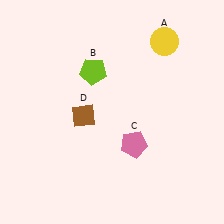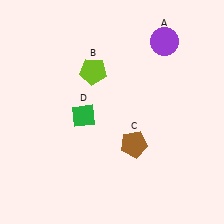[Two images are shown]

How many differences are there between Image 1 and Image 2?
There are 3 differences between the two images.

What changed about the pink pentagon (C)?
In Image 1, C is pink. In Image 2, it changed to brown.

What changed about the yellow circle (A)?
In Image 1, A is yellow. In Image 2, it changed to purple.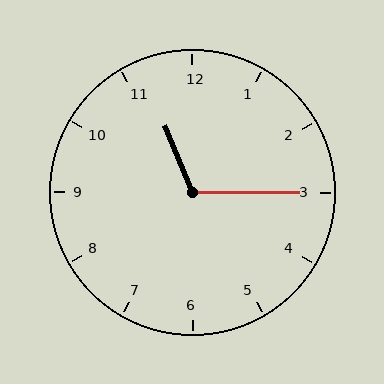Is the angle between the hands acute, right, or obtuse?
It is obtuse.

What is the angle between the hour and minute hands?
Approximately 112 degrees.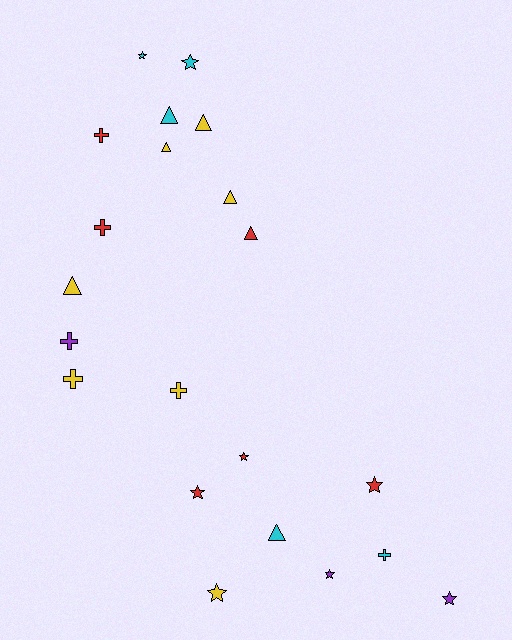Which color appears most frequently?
Yellow, with 7 objects.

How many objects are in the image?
There are 21 objects.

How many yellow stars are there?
There is 1 yellow star.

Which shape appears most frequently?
Star, with 8 objects.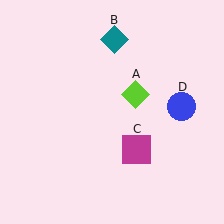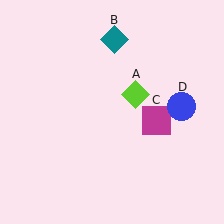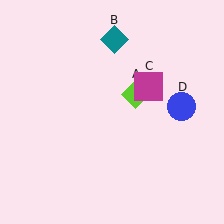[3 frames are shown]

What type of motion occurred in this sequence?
The magenta square (object C) rotated counterclockwise around the center of the scene.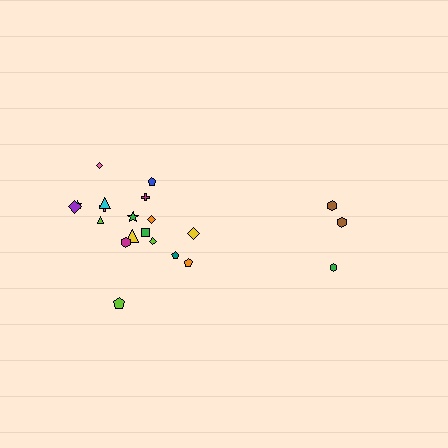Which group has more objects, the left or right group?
The left group.